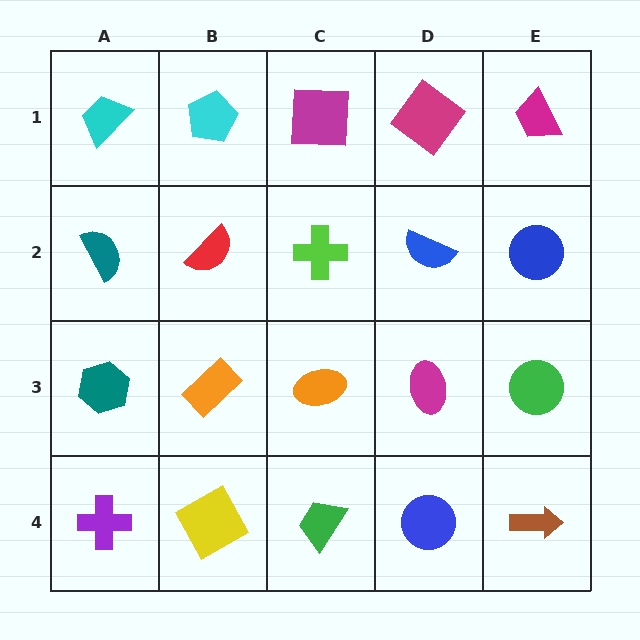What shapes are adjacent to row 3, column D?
A blue semicircle (row 2, column D), a blue circle (row 4, column D), an orange ellipse (row 3, column C), a green circle (row 3, column E).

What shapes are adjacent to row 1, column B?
A red semicircle (row 2, column B), a cyan trapezoid (row 1, column A), a magenta square (row 1, column C).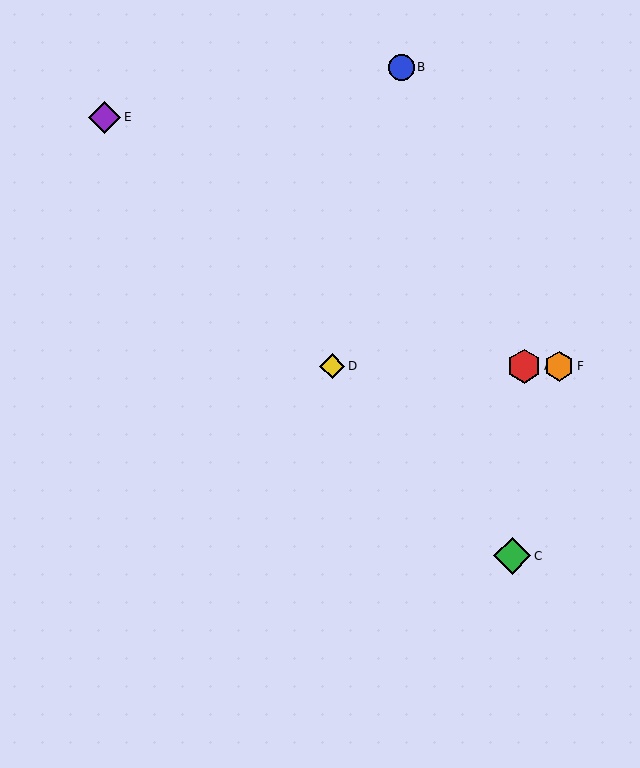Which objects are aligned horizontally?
Objects A, D, F are aligned horizontally.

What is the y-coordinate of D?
Object D is at y≈366.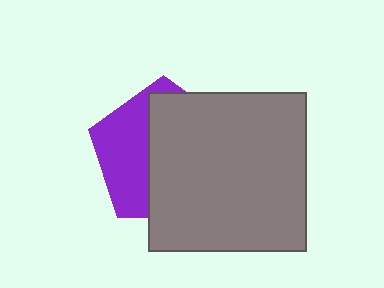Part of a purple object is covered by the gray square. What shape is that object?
It is a pentagon.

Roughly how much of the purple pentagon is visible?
A small part of it is visible (roughly 38%).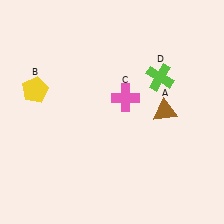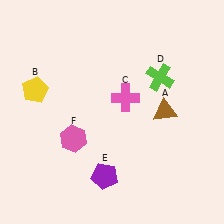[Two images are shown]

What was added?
A purple pentagon (E), a pink hexagon (F) were added in Image 2.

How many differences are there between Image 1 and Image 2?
There are 2 differences between the two images.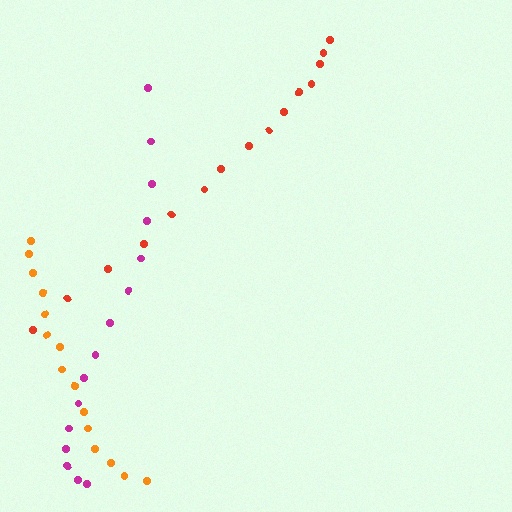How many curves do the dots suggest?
There are 3 distinct paths.